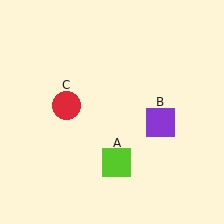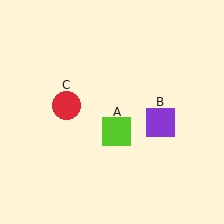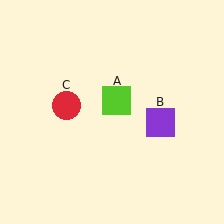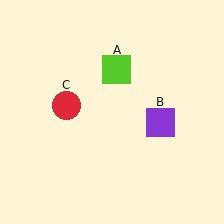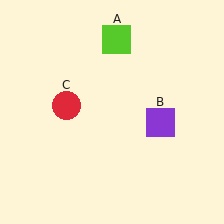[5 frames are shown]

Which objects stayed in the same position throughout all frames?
Purple square (object B) and red circle (object C) remained stationary.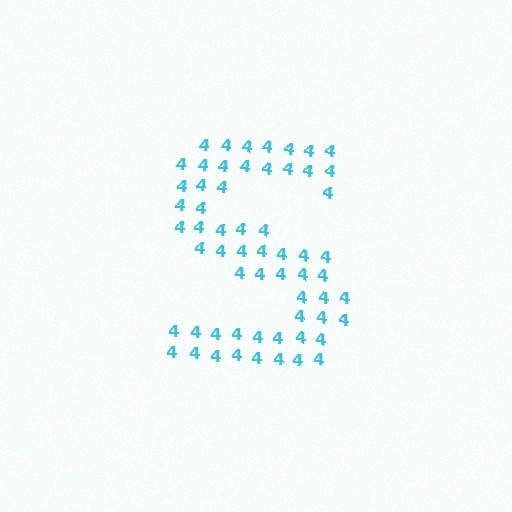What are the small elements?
The small elements are digit 4's.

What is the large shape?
The large shape is the letter S.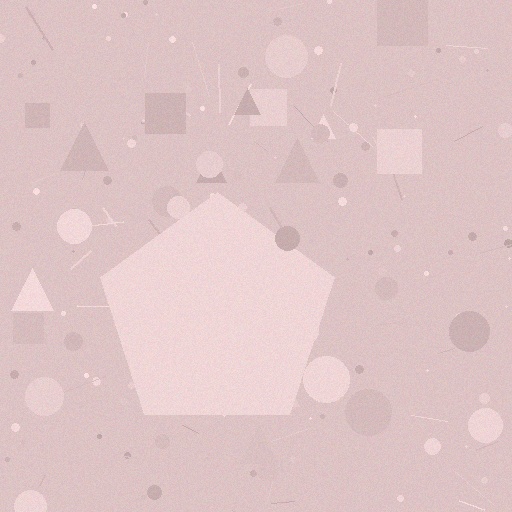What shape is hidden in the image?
A pentagon is hidden in the image.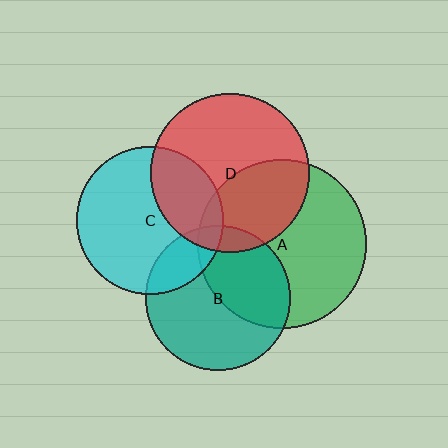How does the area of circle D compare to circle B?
Approximately 1.2 times.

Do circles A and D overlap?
Yes.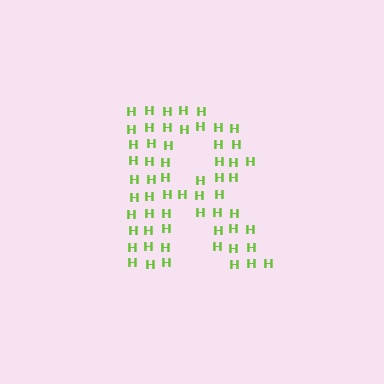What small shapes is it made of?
It is made of small letter H's.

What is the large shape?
The large shape is the letter R.